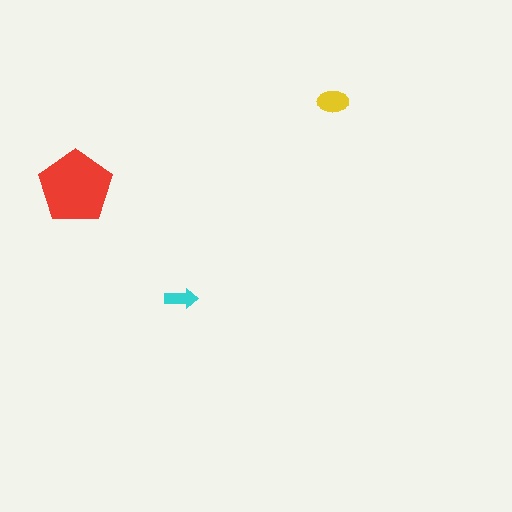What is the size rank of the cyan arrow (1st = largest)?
3rd.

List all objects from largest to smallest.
The red pentagon, the yellow ellipse, the cyan arrow.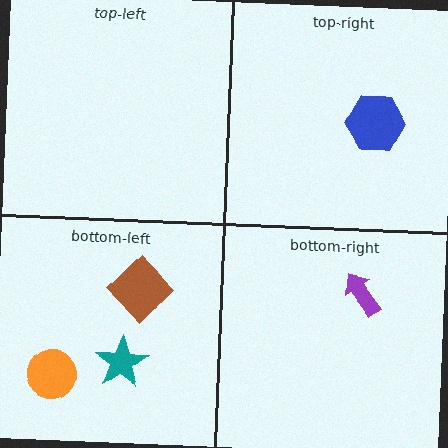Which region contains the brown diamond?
The bottom-left region.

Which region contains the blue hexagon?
The top-right region.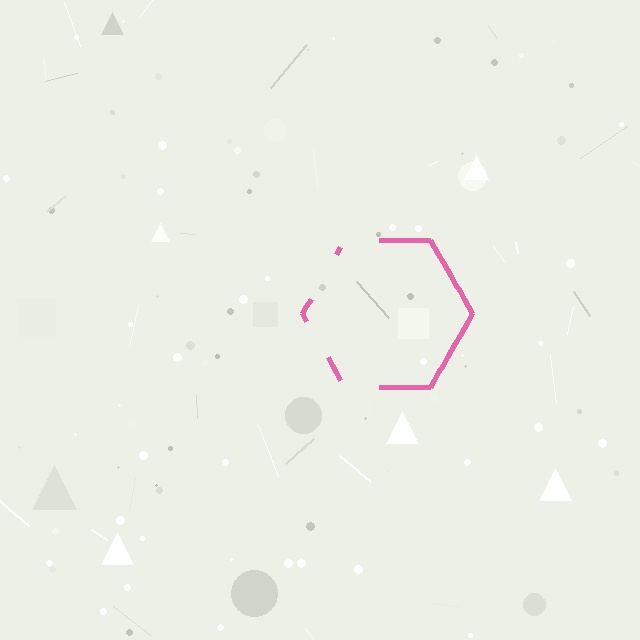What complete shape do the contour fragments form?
The contour fragments form a hexagon.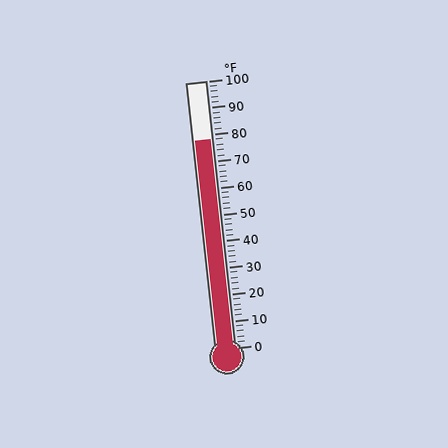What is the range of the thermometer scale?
The thermometer scale ranges from 0°F to 100°F.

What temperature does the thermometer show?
The thermometer shows approximately 78°F.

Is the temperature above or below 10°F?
The temperature is above 10°F.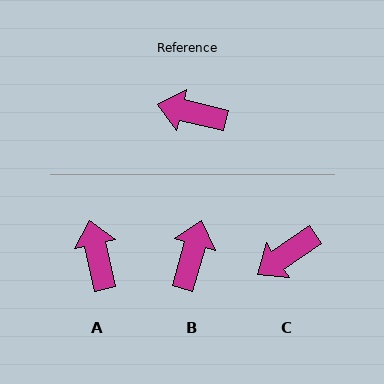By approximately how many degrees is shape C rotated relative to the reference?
Approximately 47 degrees counter-clockwise.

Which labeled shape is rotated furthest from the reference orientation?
B, about 93 degrees away.